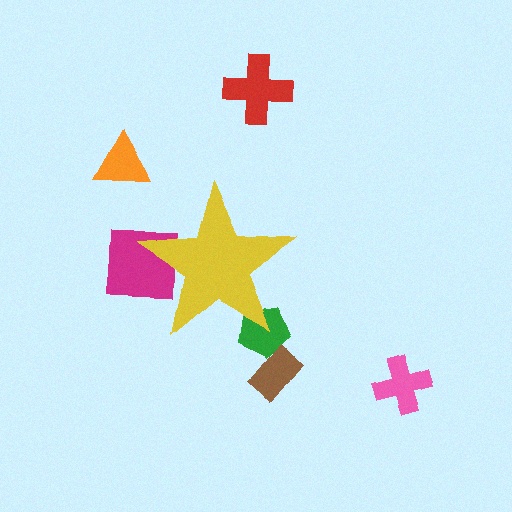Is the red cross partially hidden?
No, the red cross is fully visible.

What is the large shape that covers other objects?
A yellow star.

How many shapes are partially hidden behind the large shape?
2 shapes are partially hidden.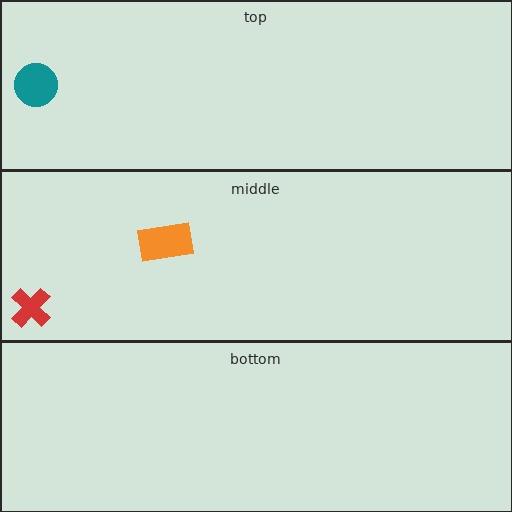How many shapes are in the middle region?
2.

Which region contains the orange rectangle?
The middle region.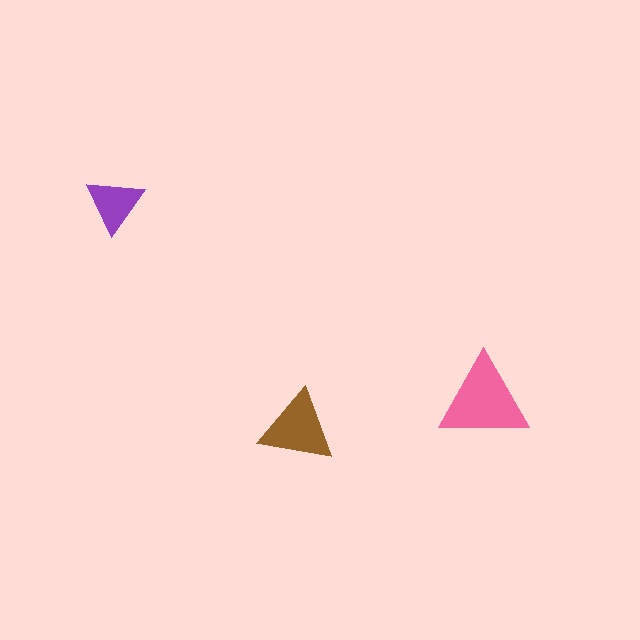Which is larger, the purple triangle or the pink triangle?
The pink one.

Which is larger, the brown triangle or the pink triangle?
The pink one.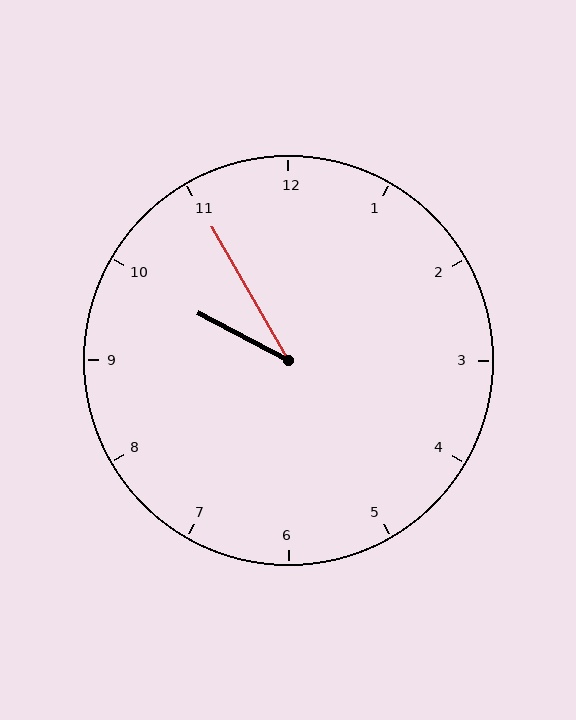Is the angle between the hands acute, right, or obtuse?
It is acute.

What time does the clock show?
9:55.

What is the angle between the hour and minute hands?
Approximately 32 degrees.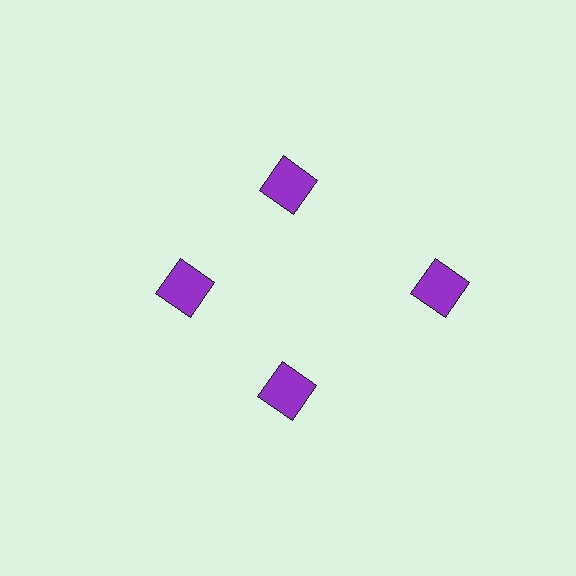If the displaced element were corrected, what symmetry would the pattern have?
It would have 4-fold rotational symmetry — the pattern would map onto itself every 90 degrees.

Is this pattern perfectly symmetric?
No. The 4 purple squares are arranged in a ring, but one element near the 3 o'clock position is pushed outward from the center, breaking the 4-fold rotational symmetry.